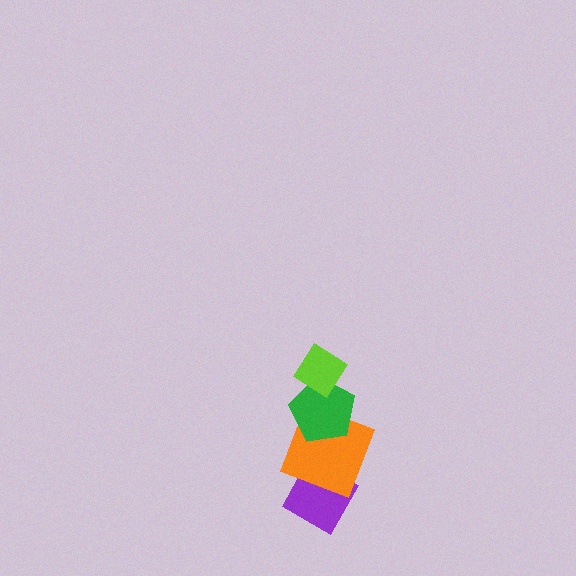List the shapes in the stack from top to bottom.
From top to bottom: the lime diamond, the green pentagon, the orange square, the purple diamond.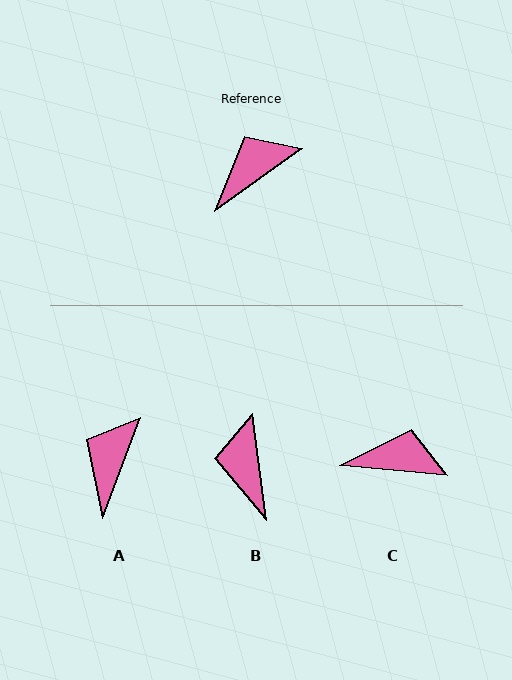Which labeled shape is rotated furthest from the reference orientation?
B, about 62 degrees away.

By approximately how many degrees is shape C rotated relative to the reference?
Approximately 41 degrees clockwise.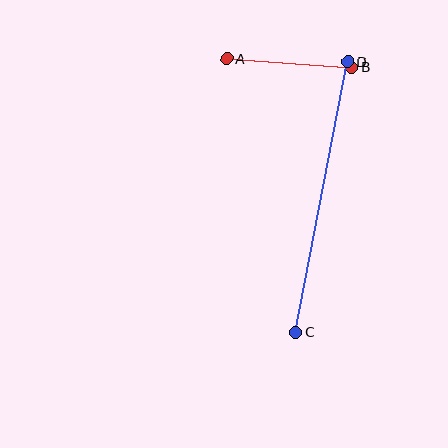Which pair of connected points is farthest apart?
Points C and D are farthest apart.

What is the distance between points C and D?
The distance is approximately 275 pixels.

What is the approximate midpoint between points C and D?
The midpoint is at approximately (322, 197) pixels.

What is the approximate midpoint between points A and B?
The midpoint is at approximately (290, 63) pixels.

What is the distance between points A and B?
The distance is approximately 125 pixels.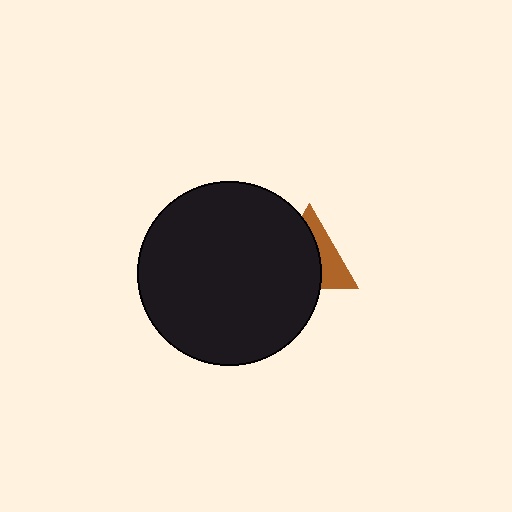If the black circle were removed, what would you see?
You would see the complete brown triangle.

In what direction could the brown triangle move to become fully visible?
The brown triangle could move right. That would shift it out from behind the black circle entirely.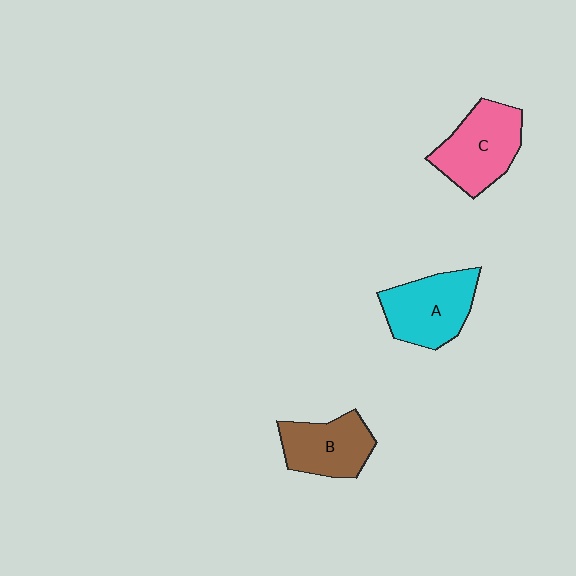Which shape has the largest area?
Shape C (pink).